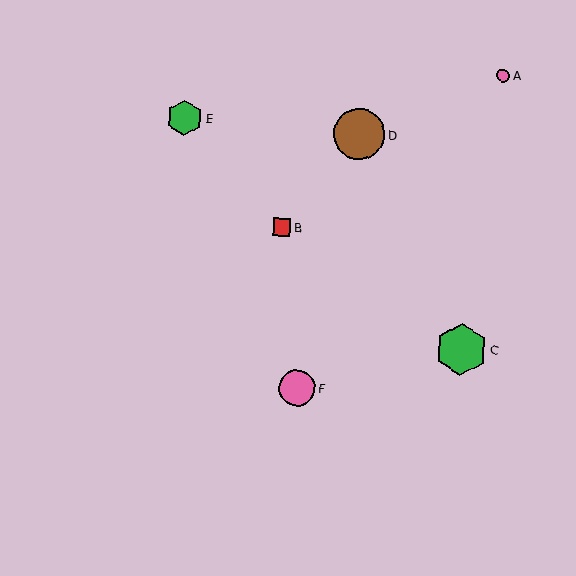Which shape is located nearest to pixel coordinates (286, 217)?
The red square (labeled B) at (282, 227) is nearest to that location.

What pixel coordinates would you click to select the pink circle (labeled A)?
Click at (503, 75) to select the pink circle A.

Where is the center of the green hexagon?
The center of the green hexagon is at (461, 349).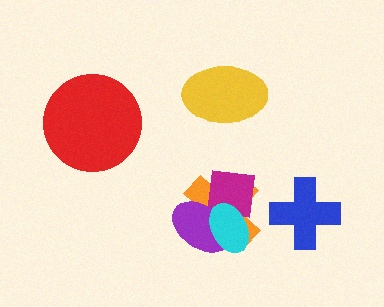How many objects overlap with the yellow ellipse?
0 objects overlap with the yellow ellipse.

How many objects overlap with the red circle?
0 objects overlap with the red circle.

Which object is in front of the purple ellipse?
The cyan ellipse is in front of the purple ellipse.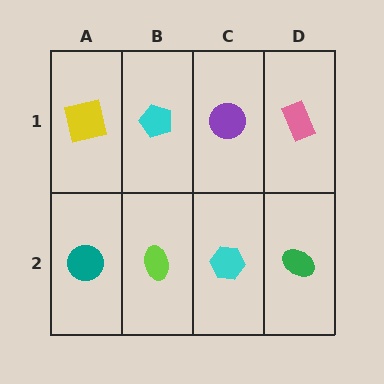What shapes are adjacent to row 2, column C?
A purple circle (row 1, column C), a lime ellipse (row 2, column B), a green ellipse (row 2, column D).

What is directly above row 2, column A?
A yellow square.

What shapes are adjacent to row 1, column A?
A teal circle (row 2, column A), a cyan pentagon (row 1, column B).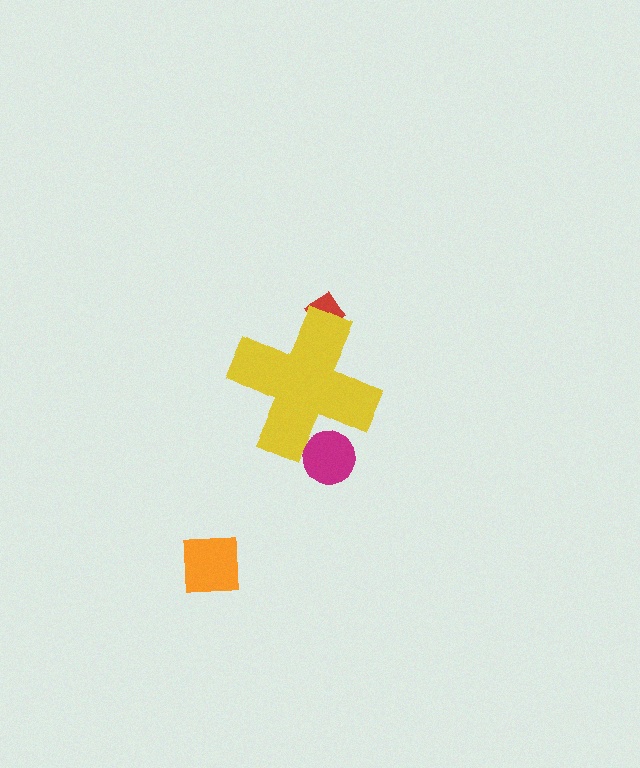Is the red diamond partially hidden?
Yes, the red diamond is partially hidden behind the yellow cross.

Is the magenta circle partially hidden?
Yes, the magenta circle is partially hidden behind the yellow cross.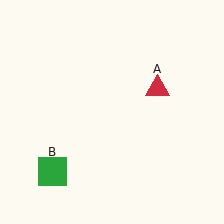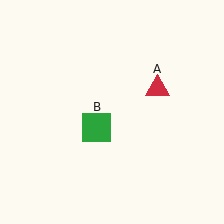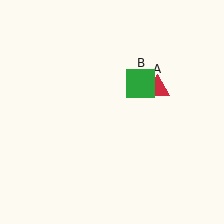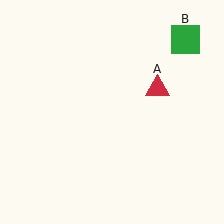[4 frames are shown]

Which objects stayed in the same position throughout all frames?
Red triangle (object A) remained stationary.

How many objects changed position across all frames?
1 object changed position: green square (object B).